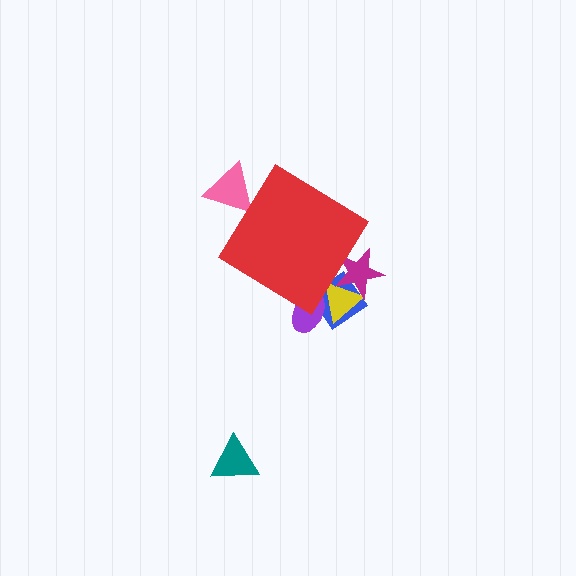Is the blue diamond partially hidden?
Yes, the blue diamond is partially hidden behind the red diamond.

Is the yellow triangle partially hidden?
Yes, the yellow triangle is partially hidden behind the red diamond.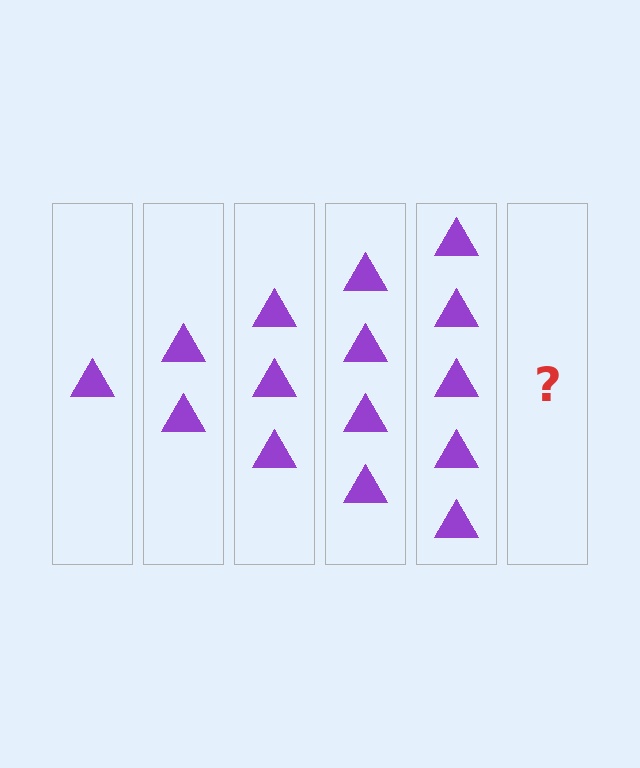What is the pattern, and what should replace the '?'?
The pattern is that each step adds one more triangle. The '?' should be 6 triangles.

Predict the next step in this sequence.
The next step is 6 triangles.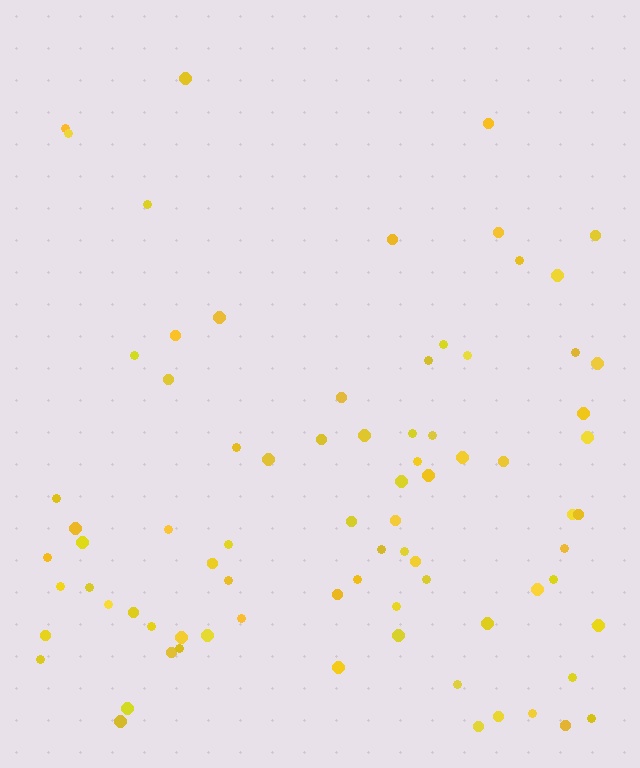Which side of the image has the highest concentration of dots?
The bottom.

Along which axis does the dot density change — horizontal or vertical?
Vertical.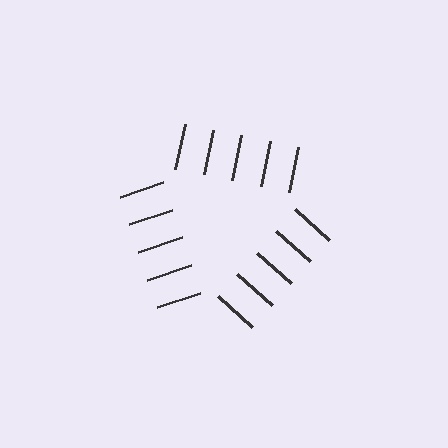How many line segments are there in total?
15 — 5 along each of the 3 edges.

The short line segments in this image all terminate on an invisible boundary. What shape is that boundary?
An illusory triangle — the line segments terminate on its edges but no continuous stroke is drawn.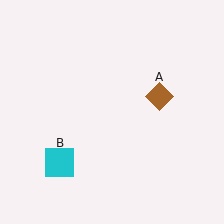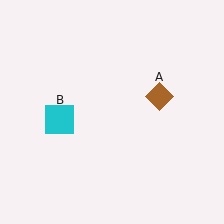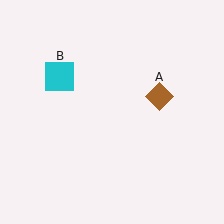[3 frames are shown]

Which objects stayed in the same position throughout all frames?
Brown diamond (object A) remained stationary.